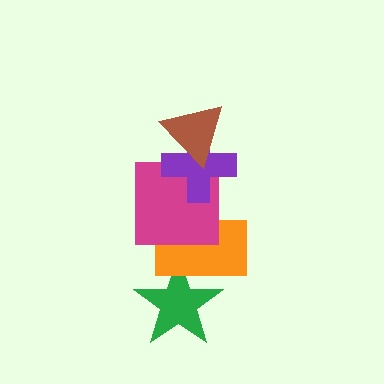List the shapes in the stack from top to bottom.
From top to bottom: the brown triangle, the purple cross, the magenta square, the orange rectangle, the green star.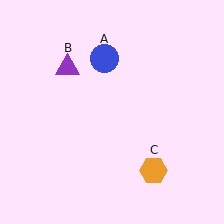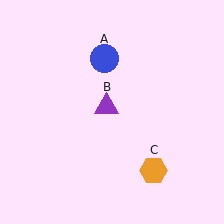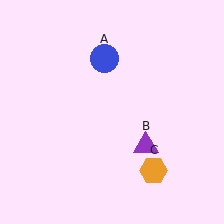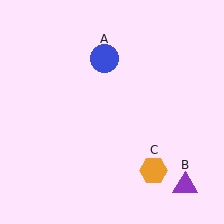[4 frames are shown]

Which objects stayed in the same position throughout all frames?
Blue circle (object A) and orange hexagon (object C) remained stationary.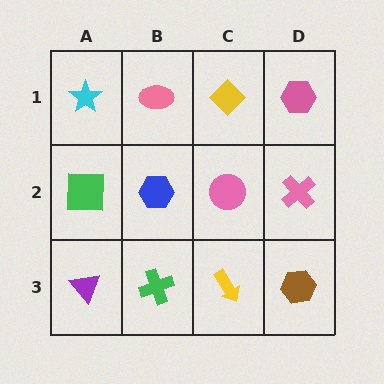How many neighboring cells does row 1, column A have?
2.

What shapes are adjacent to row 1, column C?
A pink circle (row 2, column C), a pink ellipse (row 1, column B), a pink hexagon (row 1, column D).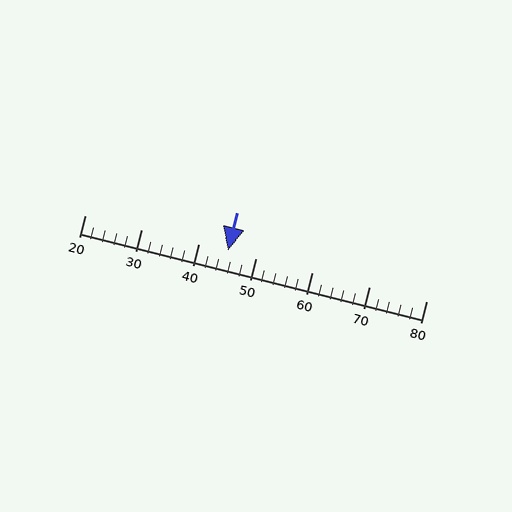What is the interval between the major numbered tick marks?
The major tick marks are spaced 10 units apart.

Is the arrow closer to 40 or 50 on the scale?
The arrow is closer to 50.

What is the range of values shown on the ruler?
The ruler shows values from 20 to 80.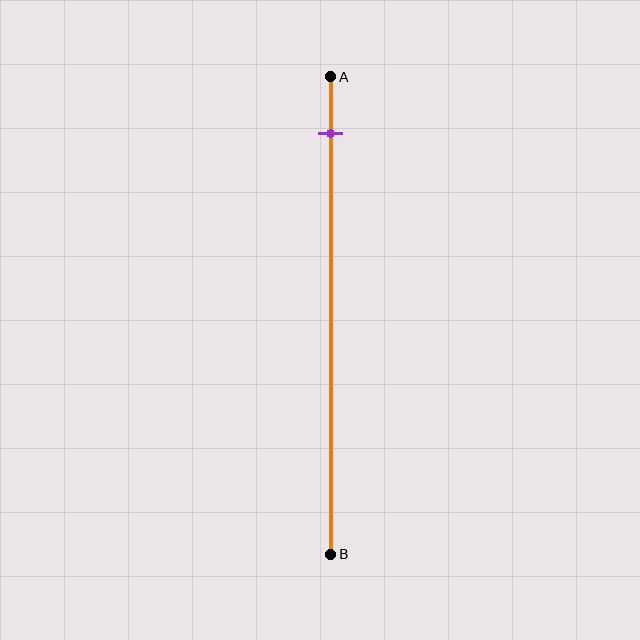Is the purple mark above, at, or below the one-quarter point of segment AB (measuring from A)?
The purple mark is above the one-quarter point of segment AB.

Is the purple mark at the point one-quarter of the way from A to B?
No, the mark is at about 10% from A, not at the 25% one-quarter point.